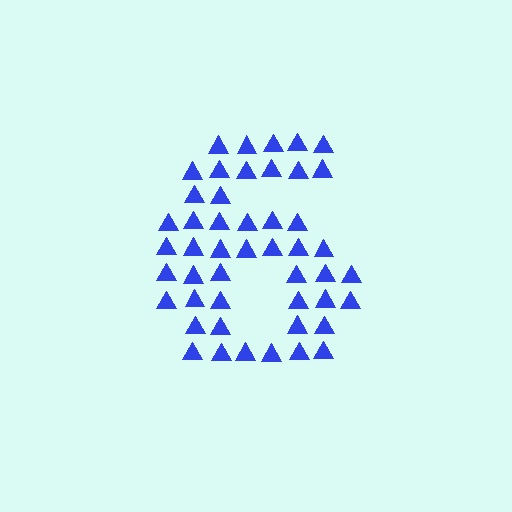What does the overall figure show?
The overall figure shows the digit 6.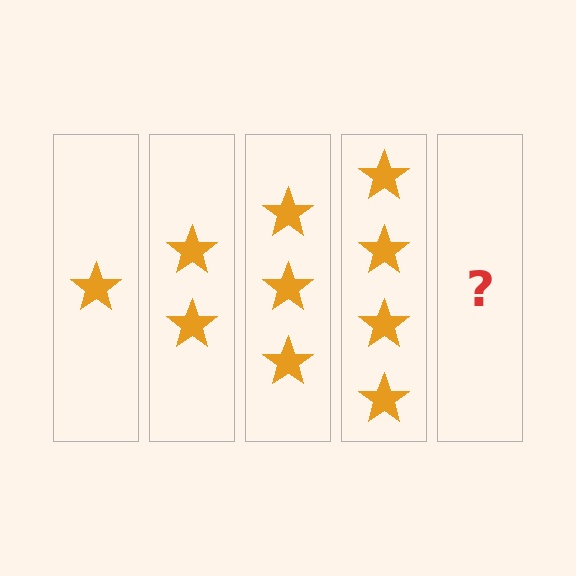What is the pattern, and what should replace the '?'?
The pattern is that each step adds one more star. The '?' should be 5 stars.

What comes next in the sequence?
The next element should be 5 stars.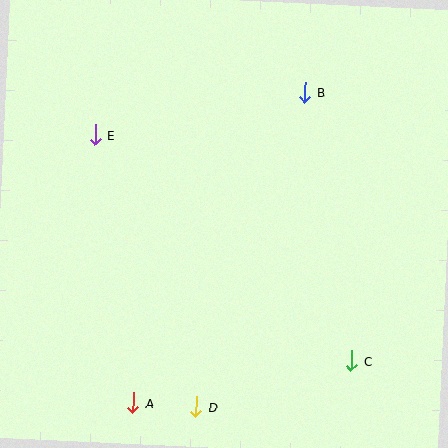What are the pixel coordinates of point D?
Point D is at (196, 407).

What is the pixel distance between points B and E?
The distance between B and E is 214 pixels.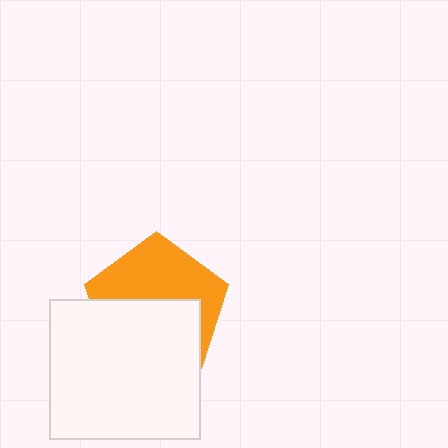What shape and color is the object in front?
The object in front is a white rectangle.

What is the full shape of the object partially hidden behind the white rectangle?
The partially hidden object is an orange pentagon.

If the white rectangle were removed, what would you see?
You would see the complete orange pentagon.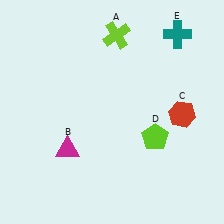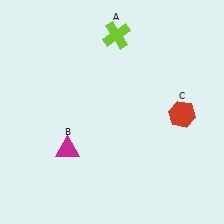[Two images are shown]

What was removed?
The teal cross (E), the lime pentagon (D) were removed in Image 2.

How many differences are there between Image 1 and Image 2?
There are 2 differences between the two images.